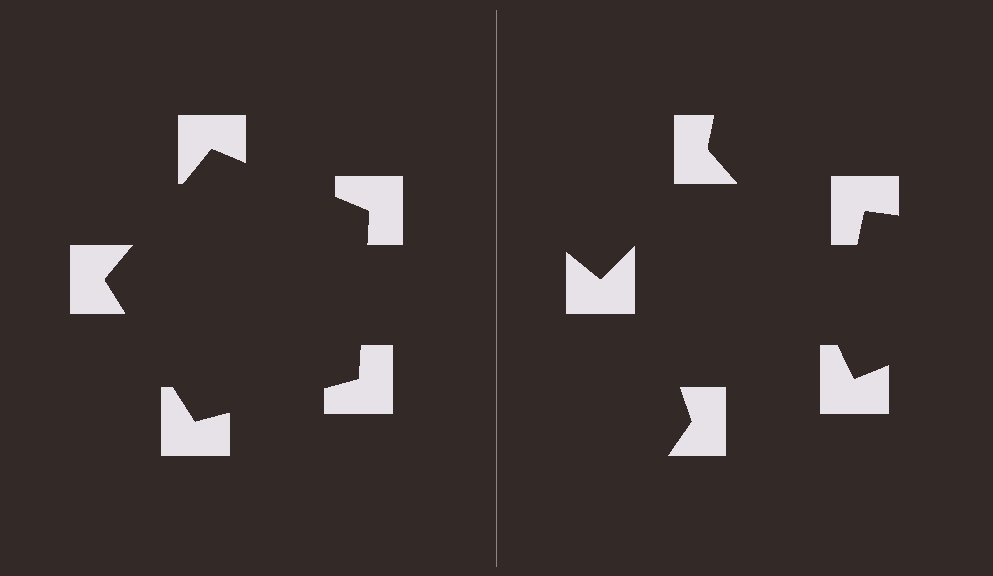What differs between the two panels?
The notched squares are positioned identically on both sides; only the wedge orientations differ. On the left they align to a pentagon; on the right they are misaligned.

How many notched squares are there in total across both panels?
10 — 5 on each side.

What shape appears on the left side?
An illusory pentagon.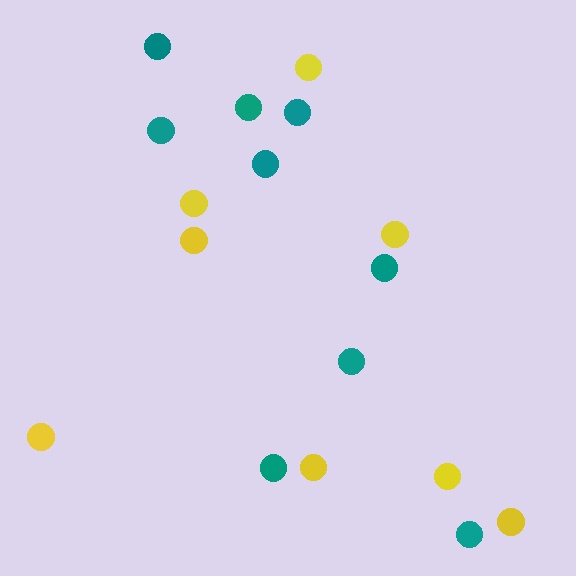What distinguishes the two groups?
There are 2 groups: one group of yellow circles (8) and one group of teal circles (9).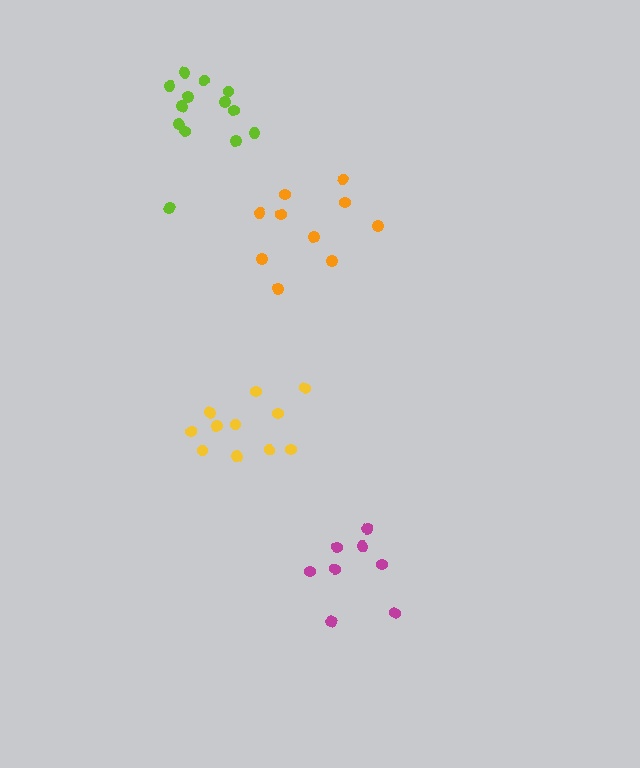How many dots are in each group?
Group 1: 10 dots, Group 2: 13 dots, Group 3: 11 dots, Group 4: 8 dots (42 total).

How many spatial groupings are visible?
There are 4 spatial groupings.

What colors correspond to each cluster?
The clusters are colored: orange, lime, yellow, magenta.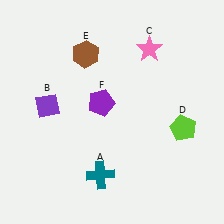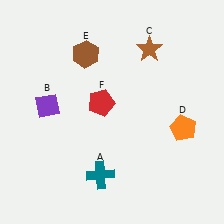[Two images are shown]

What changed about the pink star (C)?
In Image 1, C is pink. In Image 2, it changed to brown.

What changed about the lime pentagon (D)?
In Image 1, D is lime. In Image 2, it changed to orange.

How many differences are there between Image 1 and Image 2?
There are 3 differences between the two images.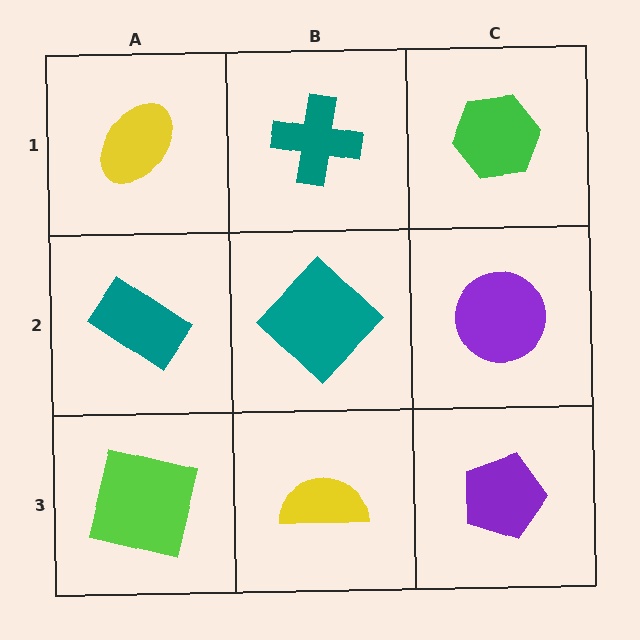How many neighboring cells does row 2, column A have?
3.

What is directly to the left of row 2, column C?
A teal diamond.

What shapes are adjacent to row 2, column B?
A teal cross (row 1, column B), a yellow semicircle (row 3, column B), a teal rectangle (row 2, column A), a purple circle (row 2, column C).